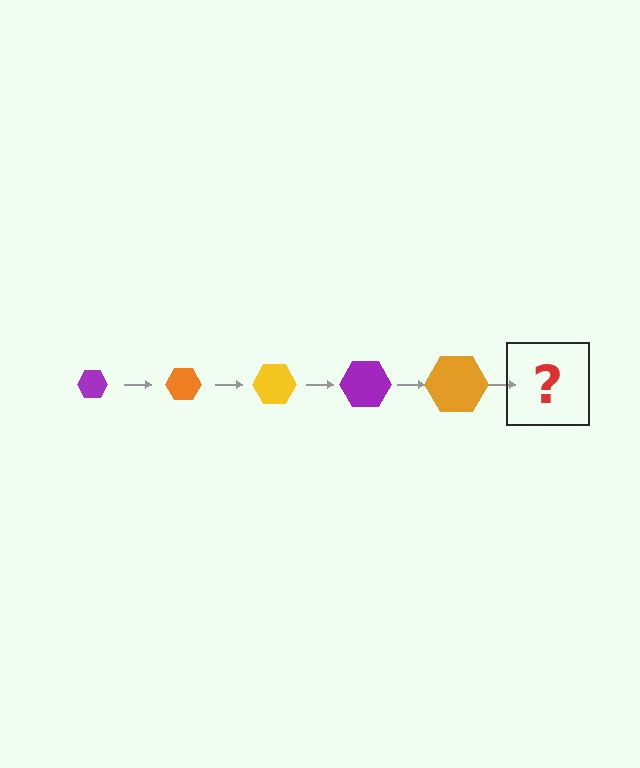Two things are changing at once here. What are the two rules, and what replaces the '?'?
The two rules are that the hexagon grows larger each step and the color cycles through purple, orange, and yellow. The '?' should be a yellow hexagon, larger than the previous one.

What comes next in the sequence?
The next element should be a yellow hexagon, larger than the previous one.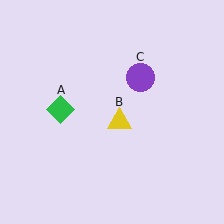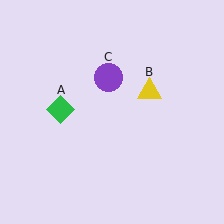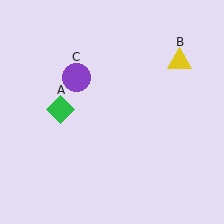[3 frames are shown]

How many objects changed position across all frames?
2 objects changed position: yellow triangle (object B), purple circle (object C).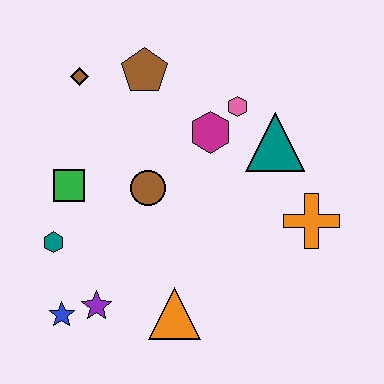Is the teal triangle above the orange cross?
Yes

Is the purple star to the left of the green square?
No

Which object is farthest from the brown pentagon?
The blue star is farthest from the brown pentagon.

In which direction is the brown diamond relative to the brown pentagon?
The brown diamond is to the left of the brown pentagon.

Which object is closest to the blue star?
The purple star is closest to the blue star.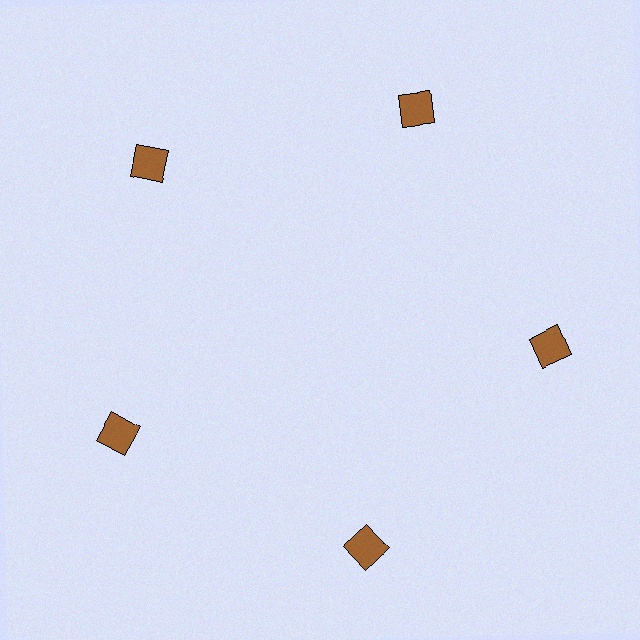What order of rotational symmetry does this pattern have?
This pattern has 5-fold rotational symmetry.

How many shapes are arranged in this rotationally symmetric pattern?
There are 5 shapes, arranged in 5 groups of 1.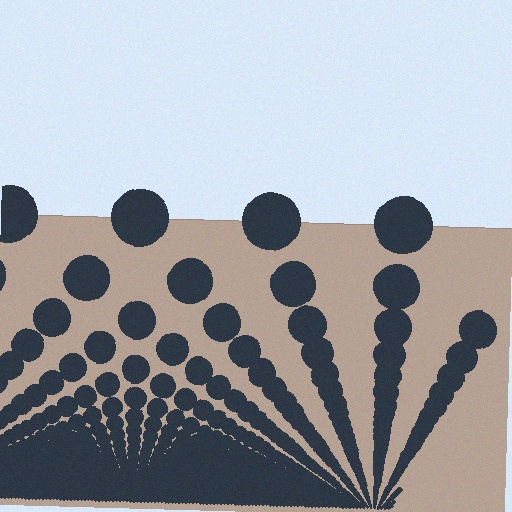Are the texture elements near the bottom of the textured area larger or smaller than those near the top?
Smaller. The gradient is inverted — elements near the bottom are smaller and denser.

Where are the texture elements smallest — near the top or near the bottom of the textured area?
Near the bottom.